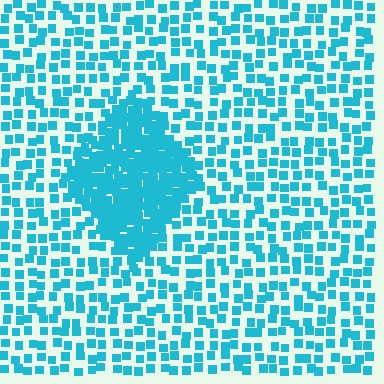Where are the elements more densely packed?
The elements are more densely packed inside the diamond boundary.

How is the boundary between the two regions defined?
The boundary is defined by a change in element density (approximately 2.6x ratio). All elements are the same color, size, and shape.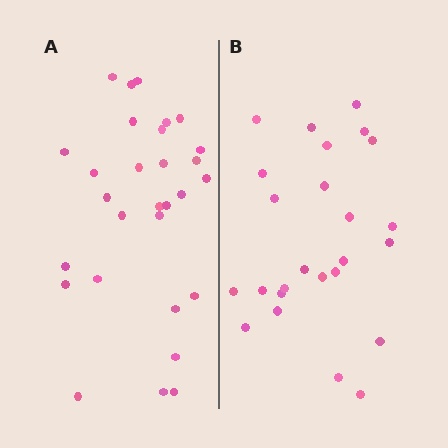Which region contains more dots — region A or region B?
Region A (the left region) has more dots.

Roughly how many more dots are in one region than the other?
Region A has about 4 more dots than region B.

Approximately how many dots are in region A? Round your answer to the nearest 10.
About 30 dots. (The exact count is 29, which rounds to 30.)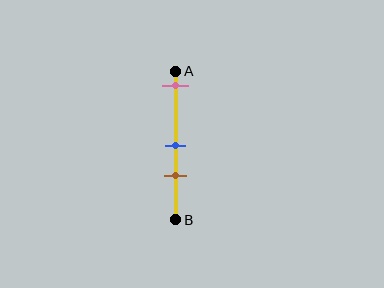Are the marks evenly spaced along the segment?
No, the marks are not evenly spaced.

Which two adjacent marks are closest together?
The blue and brown marks are the closest adjacent pair.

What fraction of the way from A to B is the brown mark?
The brown mark is approximately 70% (0.7) of the way from A to B.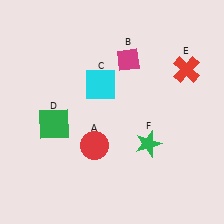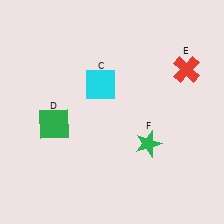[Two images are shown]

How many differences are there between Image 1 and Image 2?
There are 2 differences between the two images.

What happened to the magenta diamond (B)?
The magenta diamond (B) was removed in Image 2. It was in the top-right area of Image 1.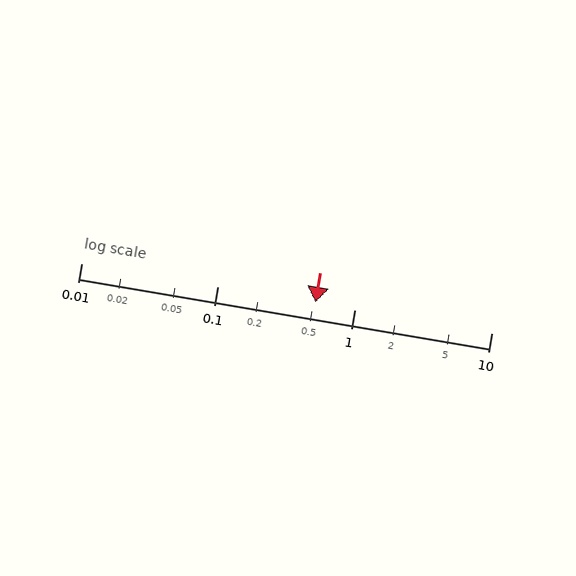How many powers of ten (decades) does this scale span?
The scale spans 3 decades, from 0.01 to 10.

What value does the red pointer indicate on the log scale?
The pointer indicates approximately 0.52.